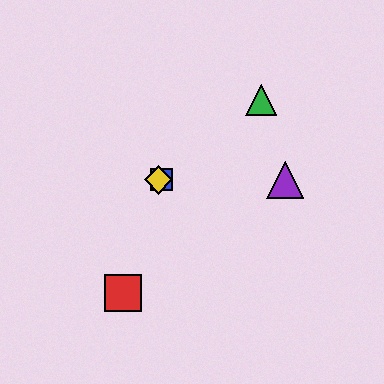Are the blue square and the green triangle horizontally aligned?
No, the blue square is at y≈180 and the green triangle is at y≈100.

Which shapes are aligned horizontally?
The blue square, the yellow diamond, the purple triangle are aligned horizontally.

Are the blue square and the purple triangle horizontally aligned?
Yes, both are at y≈180.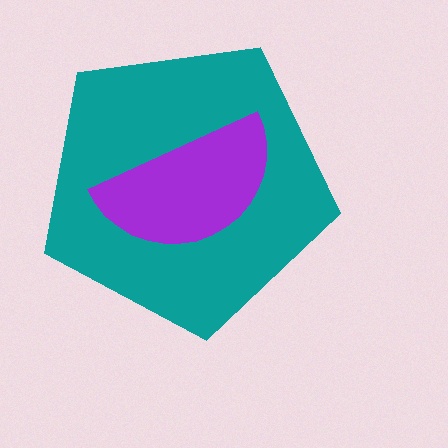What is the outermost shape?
The teal pentagon.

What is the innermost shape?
The purple semicircle.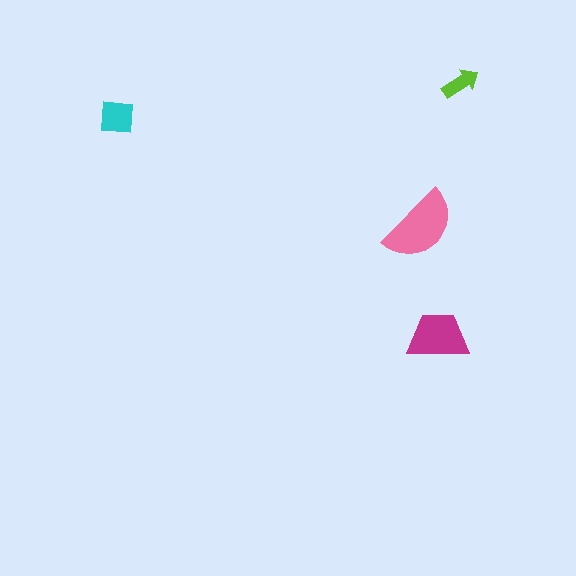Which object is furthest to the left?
The cyan square is leftmost.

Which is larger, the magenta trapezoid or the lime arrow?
The magenta trapezoid.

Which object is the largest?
The pink semicircle.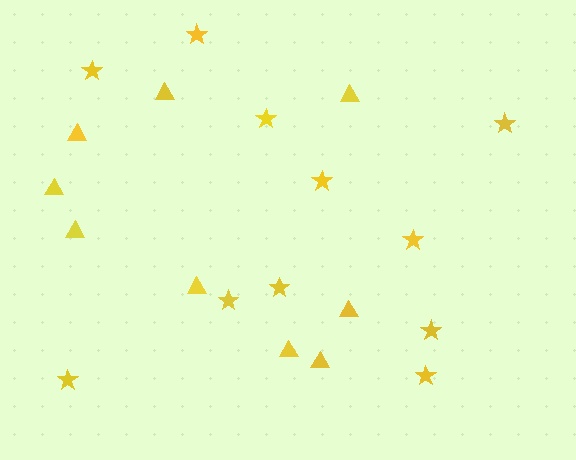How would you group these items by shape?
There are 2 groups: one group of stars (11) and one group of triangles (9).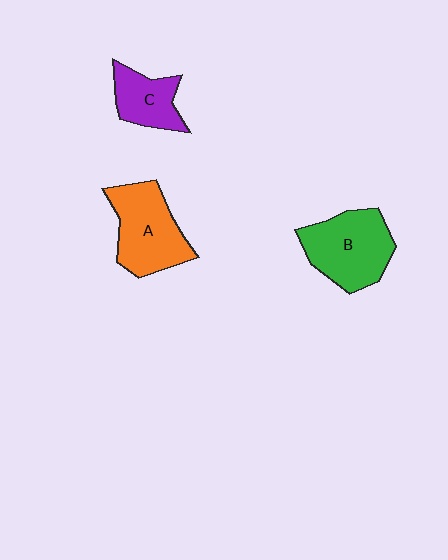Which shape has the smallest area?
Shape C (purple).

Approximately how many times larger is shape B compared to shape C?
Approximately 1.7 times.